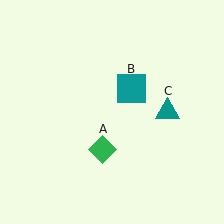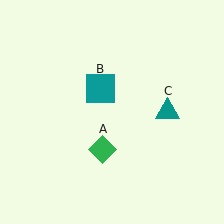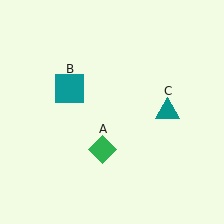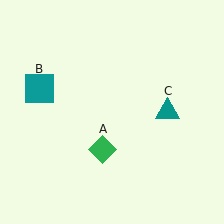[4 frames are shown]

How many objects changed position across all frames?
1 object changed position: teal square (object B).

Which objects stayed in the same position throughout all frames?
Green diamond (object A) and teal triangle (object C) remained stationary.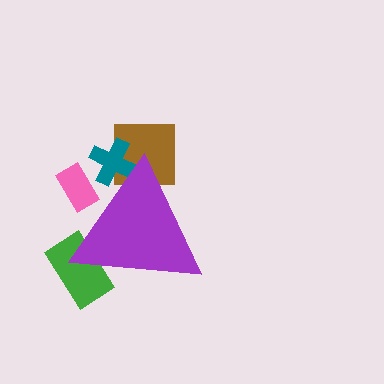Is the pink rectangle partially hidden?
Yes, the pink rectangle is partially hidden behind the purple triangle.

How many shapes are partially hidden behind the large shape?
4 shapes are partially hidden.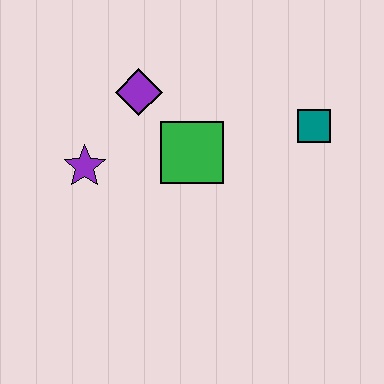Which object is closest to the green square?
The purple diamond is closest to the green square.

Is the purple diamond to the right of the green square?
No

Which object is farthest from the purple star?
The teal square is farthest from the purple star.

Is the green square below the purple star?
No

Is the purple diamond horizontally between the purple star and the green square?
Yes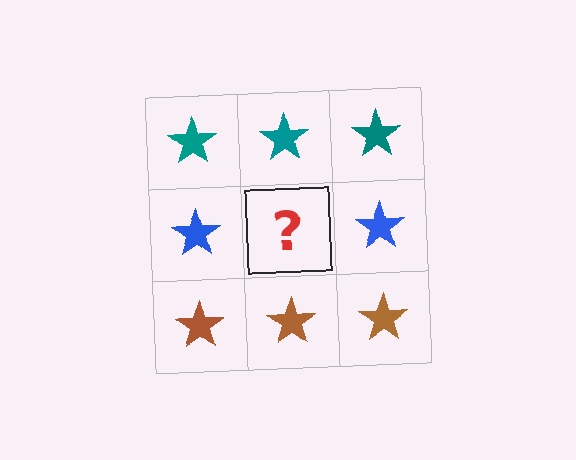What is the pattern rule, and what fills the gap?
The rule is that each row has a consistent color. The gap should be filled with a blue star.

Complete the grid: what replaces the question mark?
The question mark should be replaced with a blue star.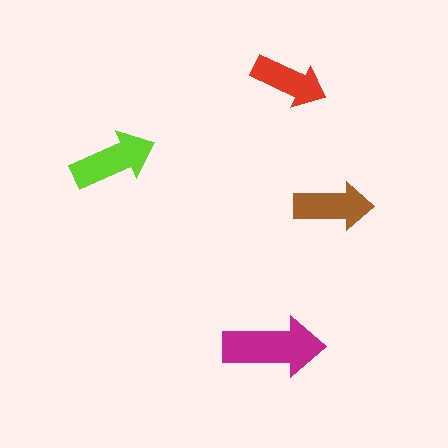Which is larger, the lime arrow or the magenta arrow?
The magenta one.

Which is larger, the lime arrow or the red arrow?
The lime one.